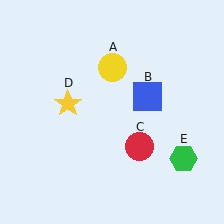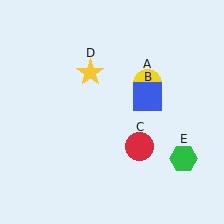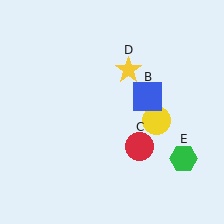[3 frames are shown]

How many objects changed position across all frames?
2 objects changed position: yellow circle (object A), yellow star (object D).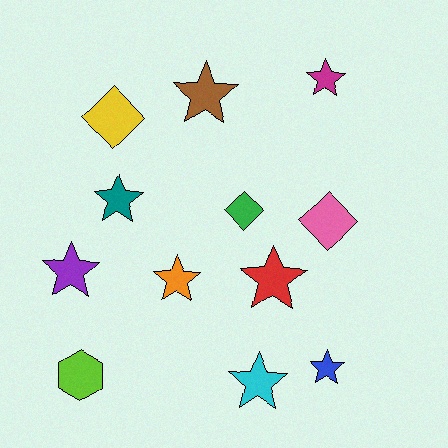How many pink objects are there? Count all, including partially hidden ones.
There is 1 pink object.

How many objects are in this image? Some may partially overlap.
There are 12 objects.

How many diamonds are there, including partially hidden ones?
There are 3 diamonds.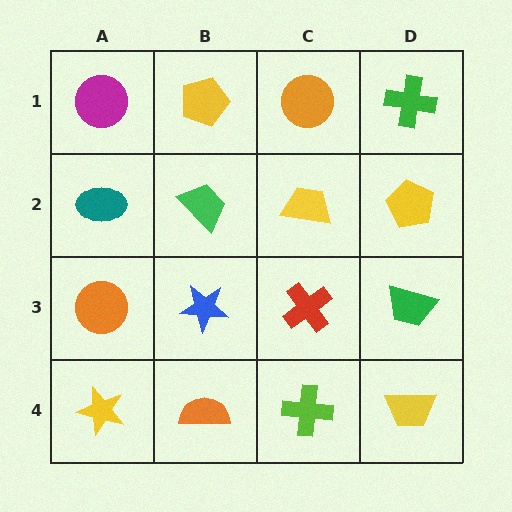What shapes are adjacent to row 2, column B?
A yellow pentagon (row 1, column B), a blue star (row 3, column B), a teal ellipse (row 2, column A), a yellow trapezoid (row 2, column C).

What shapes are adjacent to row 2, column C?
An orange circle (row 1, column C), a red cross (row 3, column C), a green trapezoid (row 2, column B), a yellow pentagon (row 2, column D).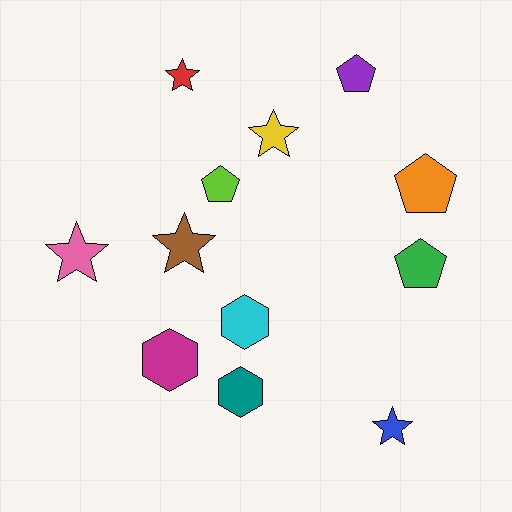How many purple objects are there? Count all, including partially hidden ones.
There is 1 purple object.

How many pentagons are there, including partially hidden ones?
There are 4 pentagons.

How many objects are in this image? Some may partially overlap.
There are 12 objects.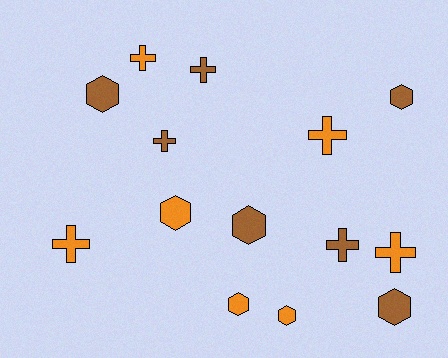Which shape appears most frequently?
Hexagon, with 7 objects.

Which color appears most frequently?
Orange, with 7 objects.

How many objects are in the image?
There are 14 objects.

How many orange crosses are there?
There are 4 orange crosses.